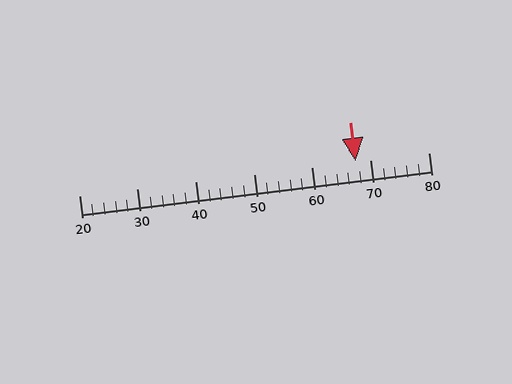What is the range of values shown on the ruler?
The ruler shows values from 20 to 80.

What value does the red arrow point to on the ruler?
The red arrow points to approximately 67.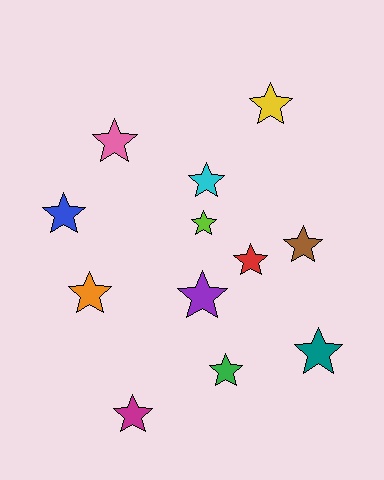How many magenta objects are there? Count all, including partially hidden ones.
There is 1 magenta object.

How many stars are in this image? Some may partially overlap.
There are 12 stars.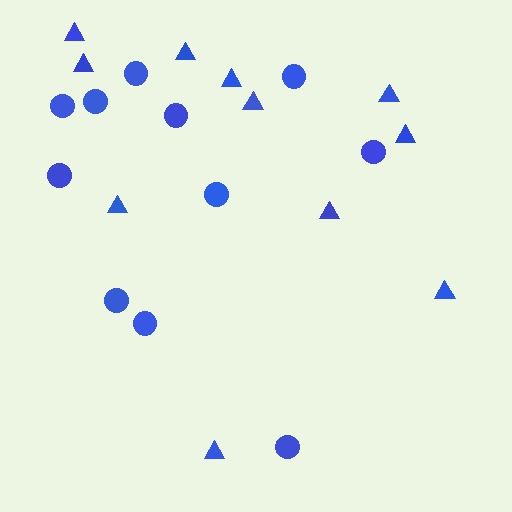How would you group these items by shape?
There are 2 groups: one group of circles (11) and one group of triangles (11).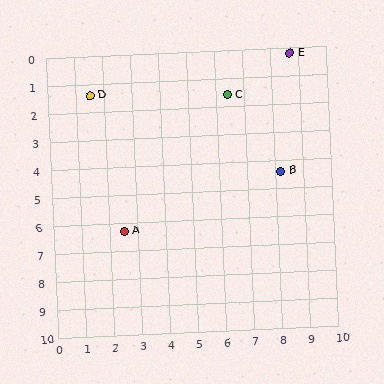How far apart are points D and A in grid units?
Points D and A are about 5.0 grid units apart.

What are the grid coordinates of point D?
Point D is at approximately (1.5, 1.4).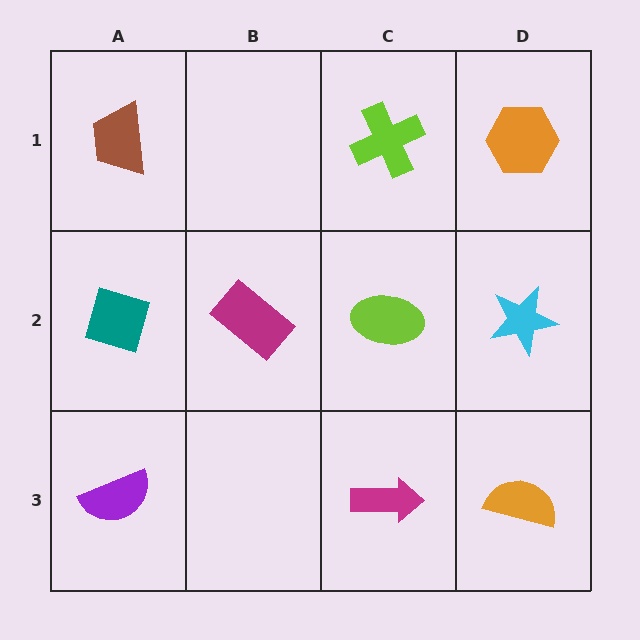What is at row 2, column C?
A lime ellipse.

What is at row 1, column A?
A brown trapezoid.